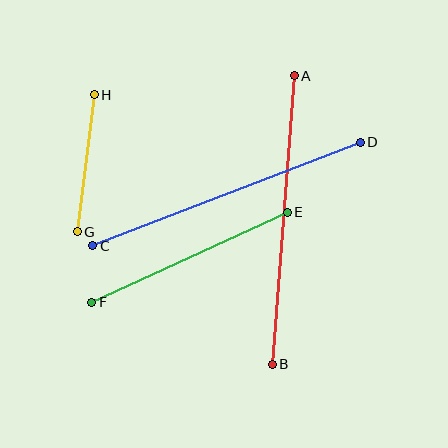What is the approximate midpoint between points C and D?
The midpoint is at approximately (226, 194) pixels.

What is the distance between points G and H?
The distance is approximately 138 pixels.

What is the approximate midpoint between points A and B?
The midpoint is at approximately (283, 220) pixels.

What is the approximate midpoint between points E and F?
The midpoint is at approximately (189, 257) pixels.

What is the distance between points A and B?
The distance is approximately 289 pixels.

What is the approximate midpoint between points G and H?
The midpoint is at approximately (86, 163) pixels.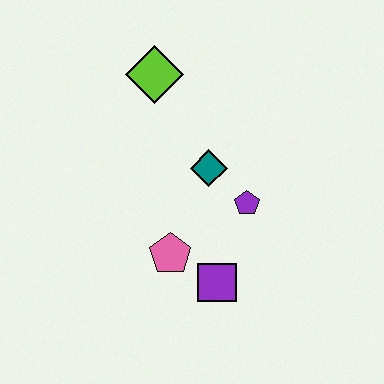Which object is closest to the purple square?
The pink pentagon is closest to the purple square.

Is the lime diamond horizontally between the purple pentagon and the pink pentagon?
No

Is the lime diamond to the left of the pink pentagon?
Yes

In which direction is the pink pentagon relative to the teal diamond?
The pink pentagon is below the teal diamond.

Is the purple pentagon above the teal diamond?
No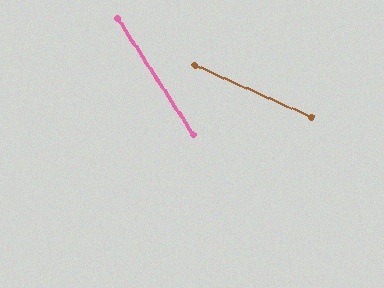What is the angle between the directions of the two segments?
Approximately 33 degrees.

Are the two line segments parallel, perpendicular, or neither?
Neither parallel nor perpendicular — they differ by about 33°.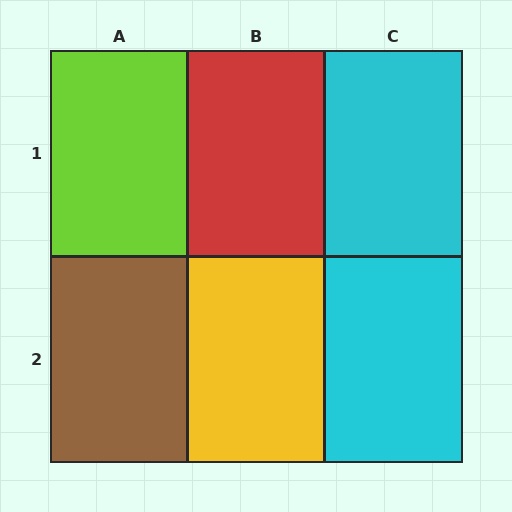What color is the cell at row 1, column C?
Cyan.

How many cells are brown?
1 cell is brown.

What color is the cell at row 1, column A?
Lime.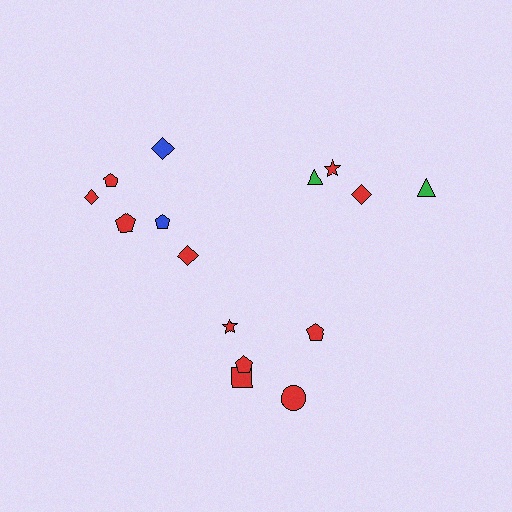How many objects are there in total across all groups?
There are 15 objects.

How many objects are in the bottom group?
There are 5 objects.